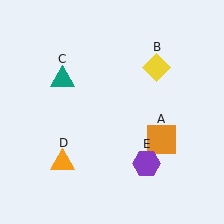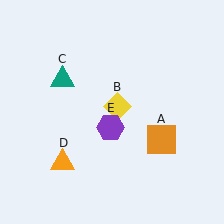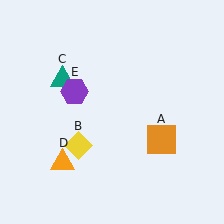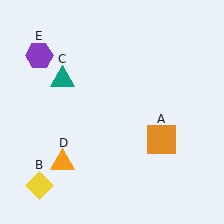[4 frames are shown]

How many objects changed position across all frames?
2 objects changed position: yellow diamond (object B), purple hexagon (object E).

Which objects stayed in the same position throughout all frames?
Orange square (object A) and teal triangle (object C) and orange triangle (object D) remained stationary.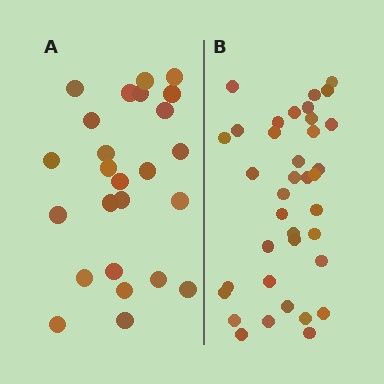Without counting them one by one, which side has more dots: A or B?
Region B (the right region) has more dots.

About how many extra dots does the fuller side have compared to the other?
Region B has roughly 12 or so more dots than region A.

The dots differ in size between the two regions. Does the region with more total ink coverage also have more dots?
No. Region A has more total ink coverage because its dots are larger, but region B actually contains more individual dots. Total area can be misleading — the number of items is what matters here.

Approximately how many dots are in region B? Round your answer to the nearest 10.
About 40 dots. (The exact count is 37, which rounds to 40.)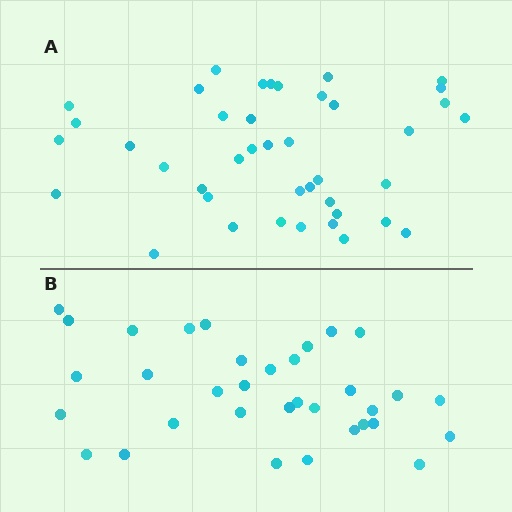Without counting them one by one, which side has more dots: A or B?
Region A (the top region) has more dots.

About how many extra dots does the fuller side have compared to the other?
Region A has roughly 8 or so more dots than region B.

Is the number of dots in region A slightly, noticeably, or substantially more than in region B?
Region A has only slightly more — the two regions are fairly close. The ratio is roughly 1.2 to 1.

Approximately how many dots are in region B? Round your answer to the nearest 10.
About 30 dots. (The exact count is 34, which rounds to 30.)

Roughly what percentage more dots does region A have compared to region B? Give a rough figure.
About 20% more.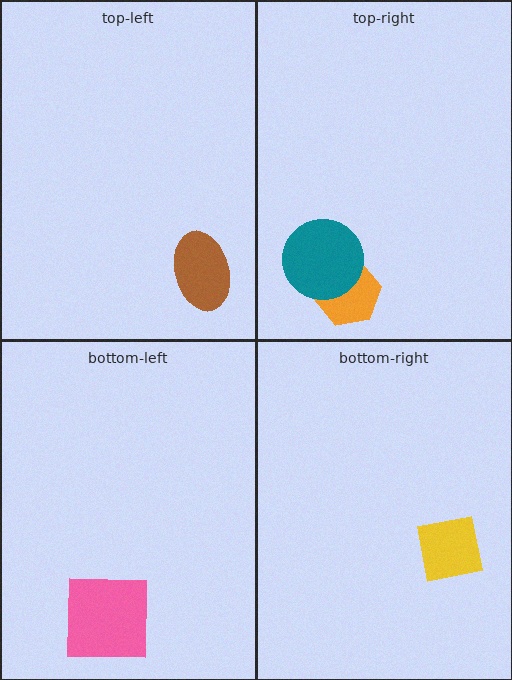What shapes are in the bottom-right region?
The yellow square.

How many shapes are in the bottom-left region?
1.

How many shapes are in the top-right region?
2.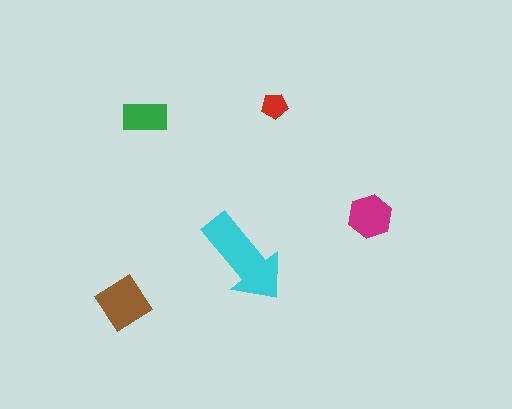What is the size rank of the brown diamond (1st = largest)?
2nd.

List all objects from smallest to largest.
The red pentagon, the green rectangle, the magenta hexagon, the brown diamond, the cyan arrow.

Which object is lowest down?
The brown diamond is bottommost.